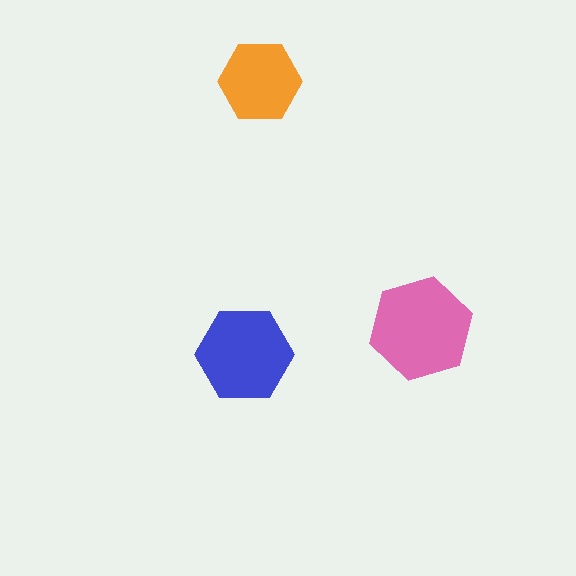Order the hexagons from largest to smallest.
the pink one, the blue one, the orange one.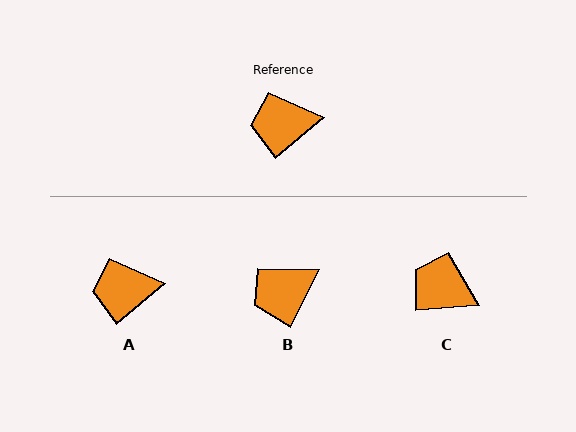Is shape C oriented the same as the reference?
No, it is off by about 36 degrees.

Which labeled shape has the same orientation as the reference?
A.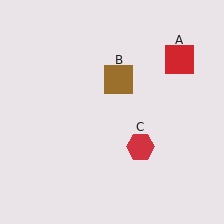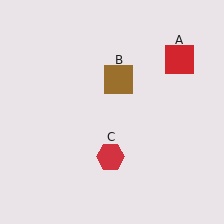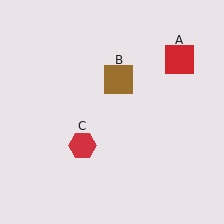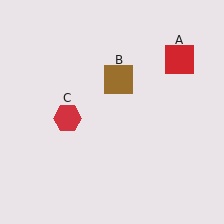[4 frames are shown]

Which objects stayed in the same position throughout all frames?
Red square (object A) and brown square (object B) remained stationary.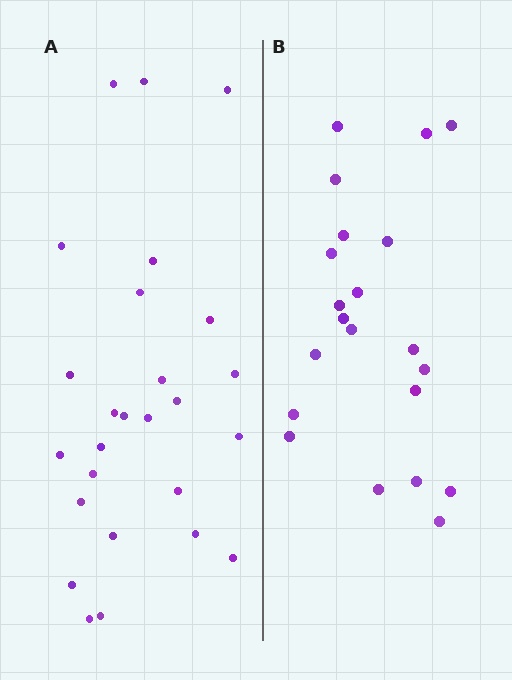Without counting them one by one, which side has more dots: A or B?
Region A (the left region) has more dots.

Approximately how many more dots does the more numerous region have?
Region A has about 5 more dots than region B.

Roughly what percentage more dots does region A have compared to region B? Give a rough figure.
About 25% more.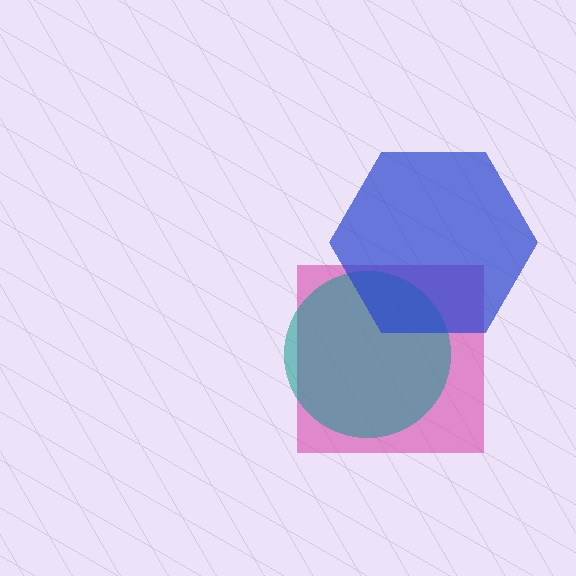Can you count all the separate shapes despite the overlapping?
Yes, there are 3 separate shapes.